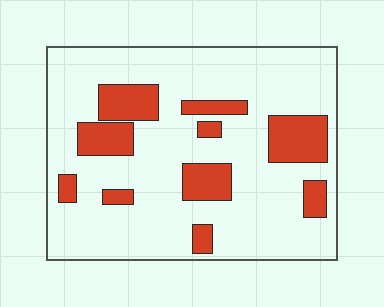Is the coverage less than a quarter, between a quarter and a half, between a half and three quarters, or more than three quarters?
Less than a quarter.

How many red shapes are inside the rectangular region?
10.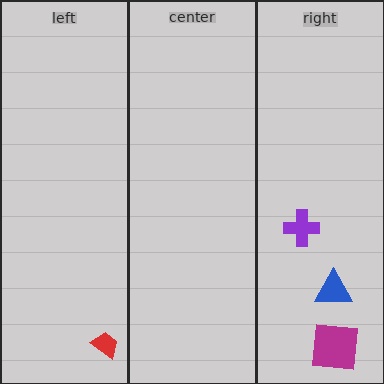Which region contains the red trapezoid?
The left region.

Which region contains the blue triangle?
The right region.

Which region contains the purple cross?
The right region.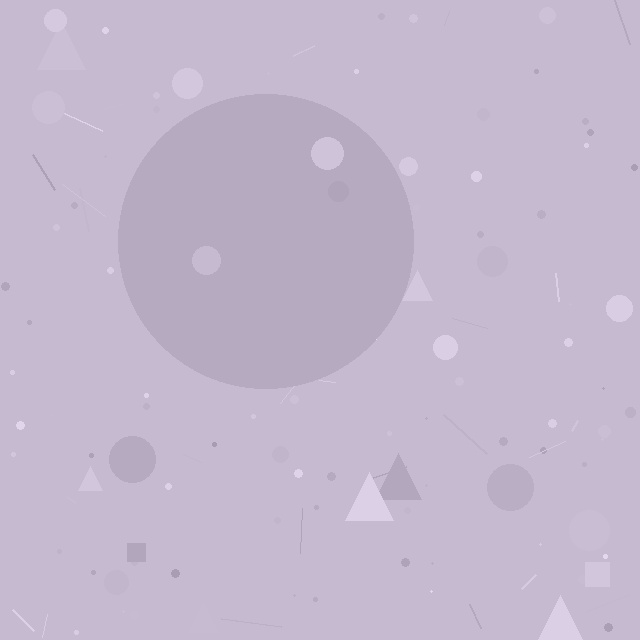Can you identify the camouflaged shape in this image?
The camouflaged shape is a circle.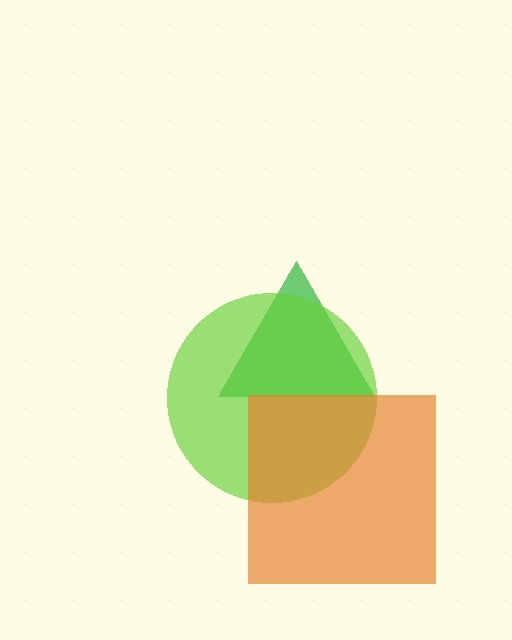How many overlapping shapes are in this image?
There are 3 overlapping shapes in the image.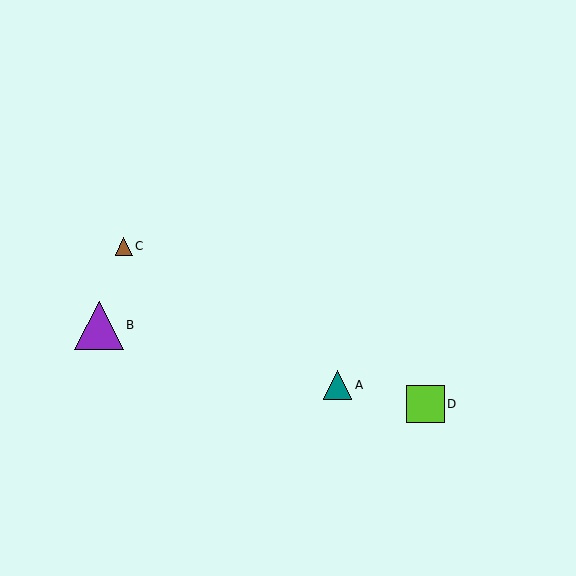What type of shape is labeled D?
Shape D is a lime square.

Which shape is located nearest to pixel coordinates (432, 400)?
The lime square (labeled D) at (426, 404) is nearest to that location.